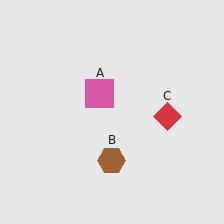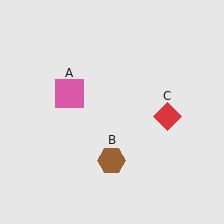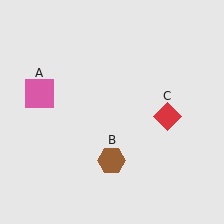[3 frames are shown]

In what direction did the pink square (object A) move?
The pink square (object A) moved left.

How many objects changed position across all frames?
1 object changed position: pink square (object A).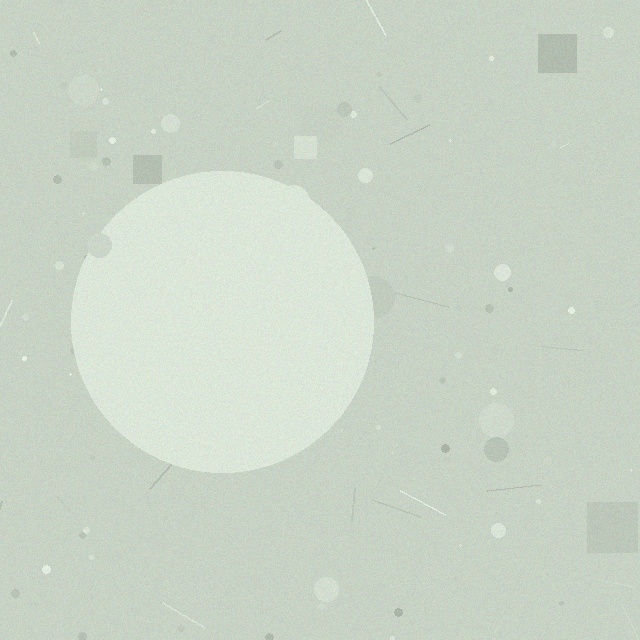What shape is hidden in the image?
A circle is hidden in the image.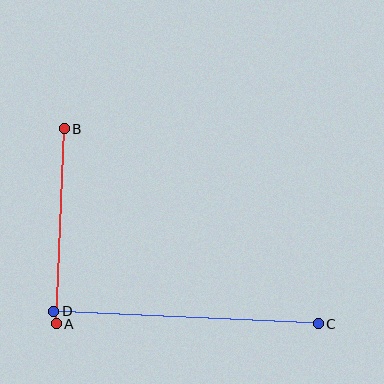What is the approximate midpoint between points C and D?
The midpoint is at approximately (186, 317) pixels.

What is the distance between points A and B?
The distance is approximately 195 pixels.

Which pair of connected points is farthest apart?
Points C and D are farthest apart.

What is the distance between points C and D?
The distance is approximately 265 pixels.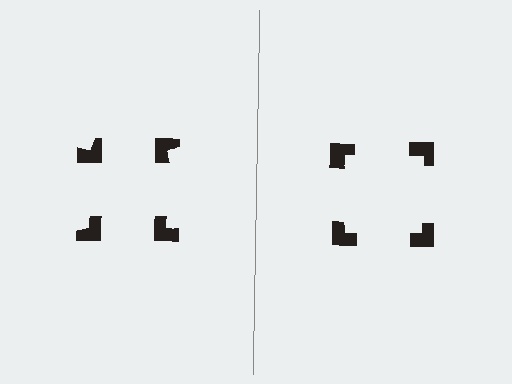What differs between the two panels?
The notched squares are positioned identically on both sides; only the wedge orientations differ. On the right they align to a square; on the left they are misaligned.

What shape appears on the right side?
An illusory square.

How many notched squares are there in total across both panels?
8 — 4 on each side.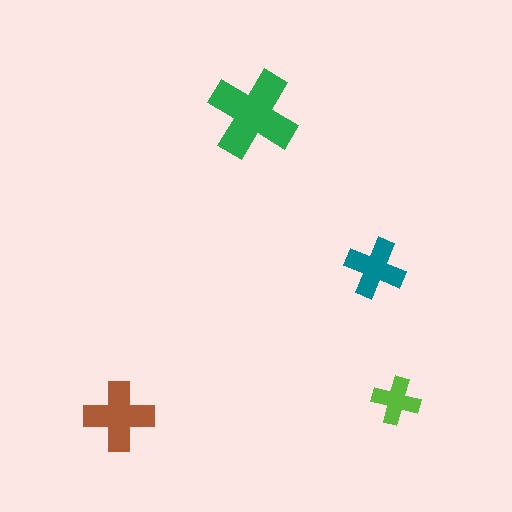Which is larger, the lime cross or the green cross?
The green one.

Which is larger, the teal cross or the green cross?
The green one.